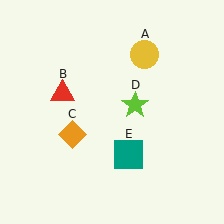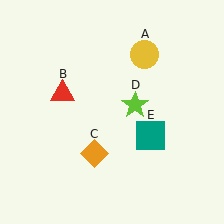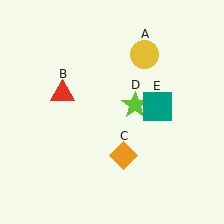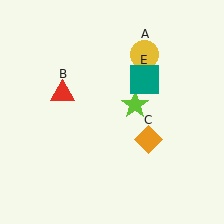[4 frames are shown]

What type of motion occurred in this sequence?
The orange diamond (object C), teal square (object E) rotated counterclockwise around the center of the scene.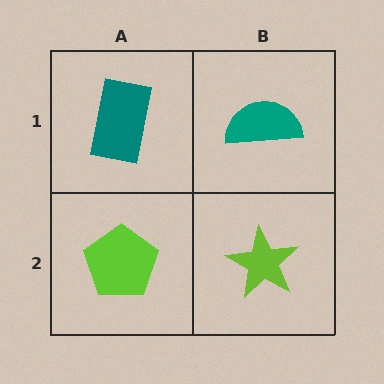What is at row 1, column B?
A teal semicircle.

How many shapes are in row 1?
2 shapes.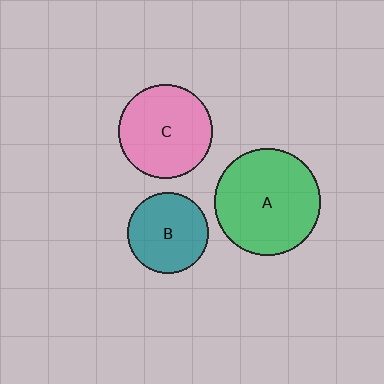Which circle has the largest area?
Circle A (green).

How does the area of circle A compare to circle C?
Approximately 1.3 times.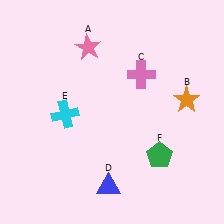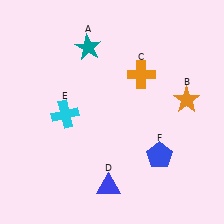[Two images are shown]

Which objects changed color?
A changed from pink to teal. C changed from pink to orange. F changed from green to blue.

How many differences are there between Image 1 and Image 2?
There are 3 differences between the two images.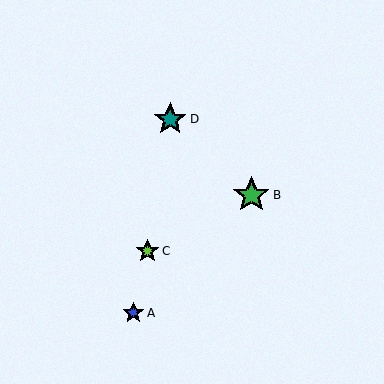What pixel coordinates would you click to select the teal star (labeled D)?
Click at (170, 119) to select the teal star D.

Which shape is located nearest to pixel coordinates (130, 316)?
The blue star (labeled A) at (133, 313) is nearest to that location.